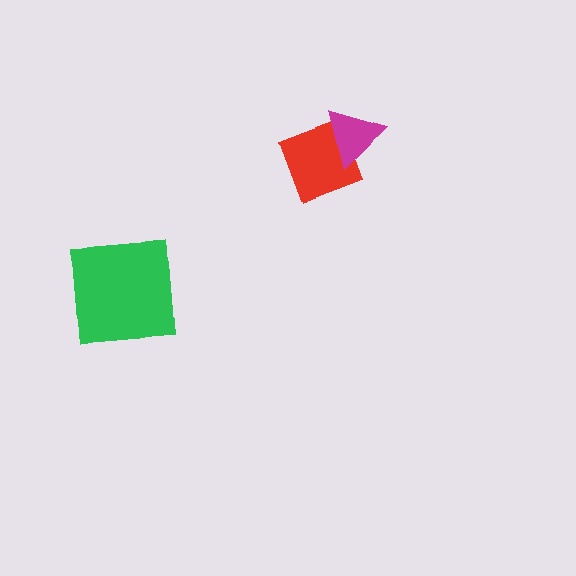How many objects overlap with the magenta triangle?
1 object overlaps with the magenta triangle.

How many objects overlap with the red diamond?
1 object overlaps with the red diamond.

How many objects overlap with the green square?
0 objects overlap with the green square.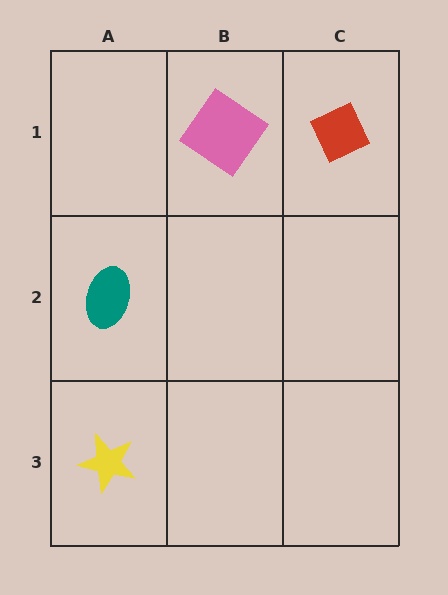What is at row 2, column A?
A teal ellipse.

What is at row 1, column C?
A red diamond.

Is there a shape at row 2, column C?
No, that cell is empty.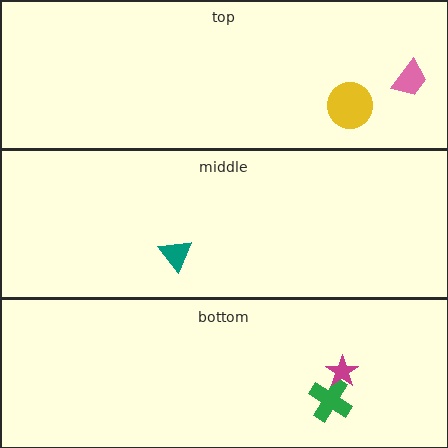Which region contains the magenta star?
The bottom region.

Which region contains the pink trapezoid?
The top region.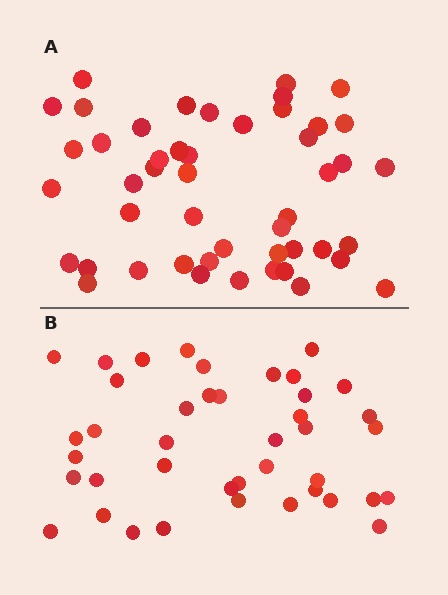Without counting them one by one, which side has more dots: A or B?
Region A (the top region) has more dots.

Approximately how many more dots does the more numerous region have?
Region A has roughly 8 or so more dots than region B.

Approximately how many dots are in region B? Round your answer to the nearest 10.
About 40 dots. (The exact count is 41, which rounds to 40.)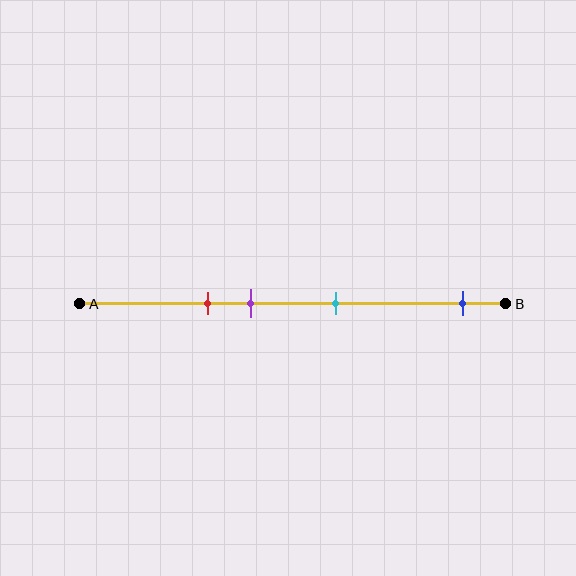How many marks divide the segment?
There are 4 marks dividing the segment.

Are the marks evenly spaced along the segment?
No, the marks are not evenly spaced.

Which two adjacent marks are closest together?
The red and purple marks are the closest adjacent pair.